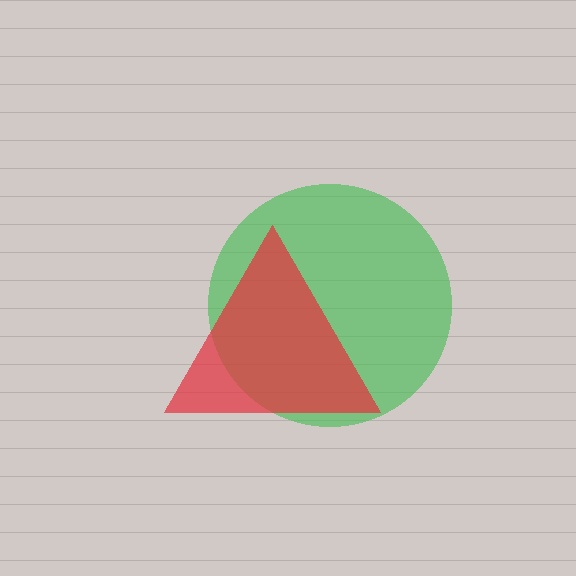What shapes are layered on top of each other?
The layered shapes are: a green circle, a red triangle.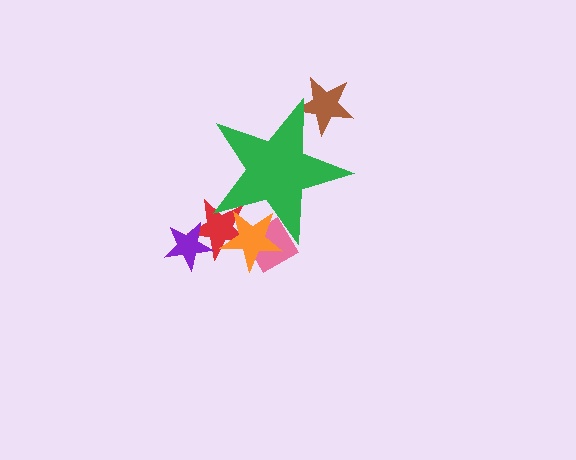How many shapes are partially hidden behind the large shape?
4 shapes are partially hidden.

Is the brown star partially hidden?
Yes, the brown star is partially hidden behind the green star.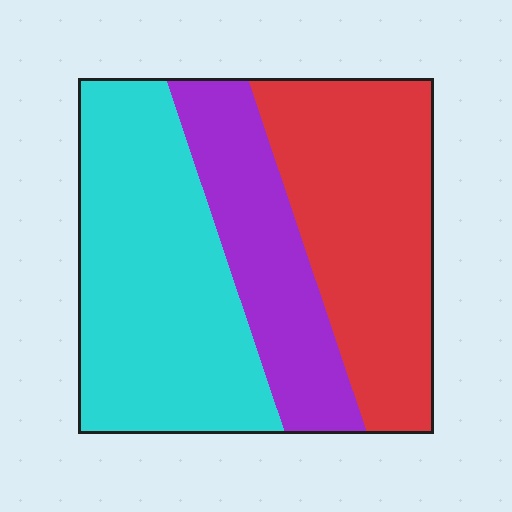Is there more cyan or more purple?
Cyan.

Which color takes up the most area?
Cyan, at roughly 40%.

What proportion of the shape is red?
Red covers roughly 35% of the shape.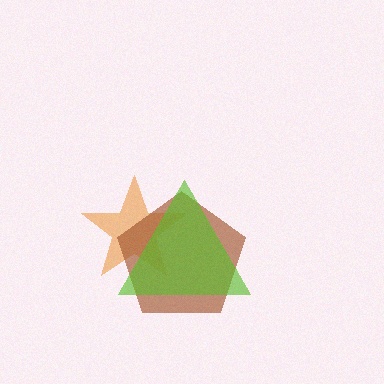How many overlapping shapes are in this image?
There are 3 overlapping shapes in the image.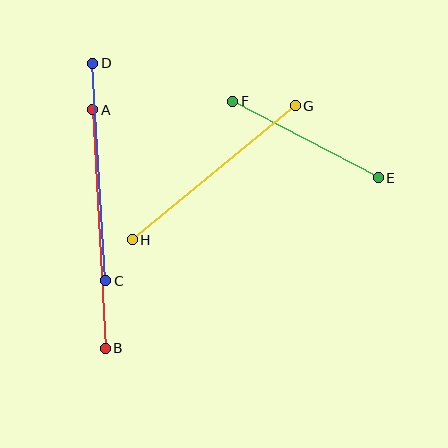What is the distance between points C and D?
The distance is approximately 218 pixels.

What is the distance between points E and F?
The distance is approximately 164 pixels.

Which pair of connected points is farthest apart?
Points A and B are farthest apart.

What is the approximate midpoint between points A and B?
The midpoint is at approximately (99, 229) pixels.